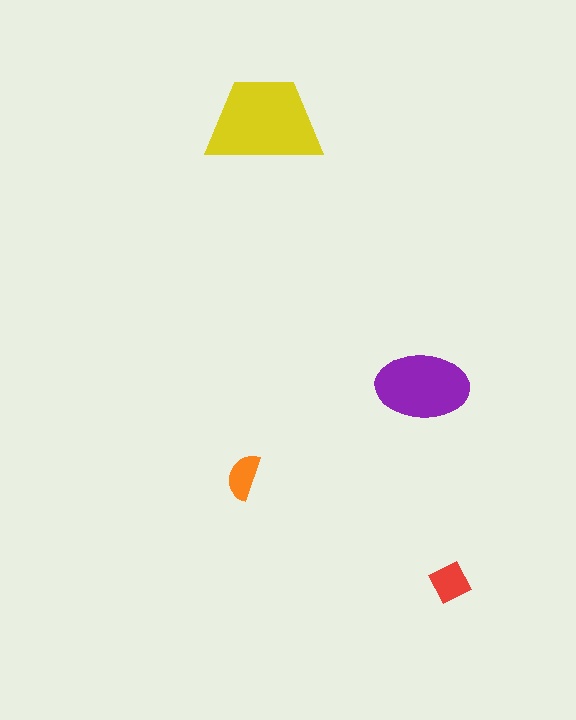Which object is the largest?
The yellow trapezoid.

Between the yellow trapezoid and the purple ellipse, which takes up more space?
The yellow trapezoid.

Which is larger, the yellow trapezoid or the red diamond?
The yellow trapezoid.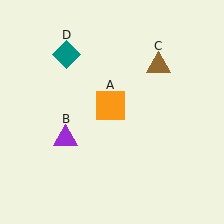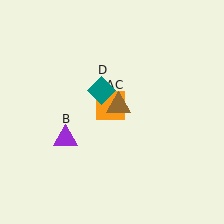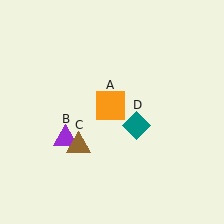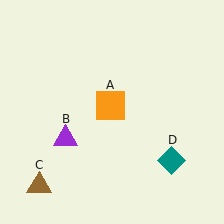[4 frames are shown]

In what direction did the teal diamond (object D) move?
The teal diamond (object D) moved down and to the right.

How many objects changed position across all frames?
2 objects changed position: brown triangle (object C), teal diamond (object D).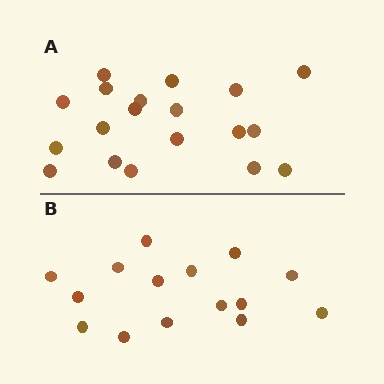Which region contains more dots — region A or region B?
Region A (the top region) has more dots.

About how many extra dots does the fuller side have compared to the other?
Region A has about 4 more dots than region B.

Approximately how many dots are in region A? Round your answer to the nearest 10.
About 20 dots. (The exact count is 19, which rounds to 20.)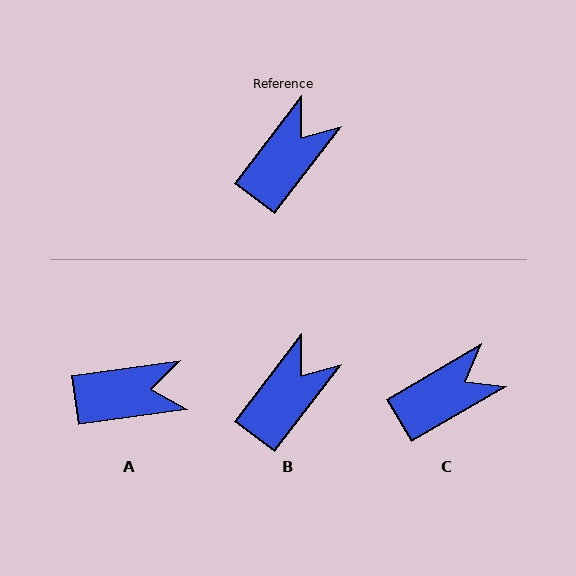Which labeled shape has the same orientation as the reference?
B.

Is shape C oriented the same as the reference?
No, it is off by about 22 degrees.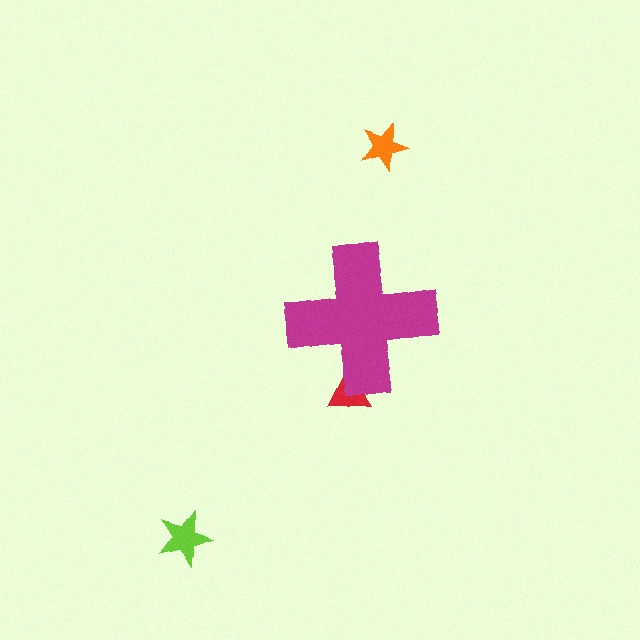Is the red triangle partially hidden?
Yes, the red triangle is partially hidden behind the magenta cross.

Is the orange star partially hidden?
No, the orange star is fully visible.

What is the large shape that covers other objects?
A magenta cross.